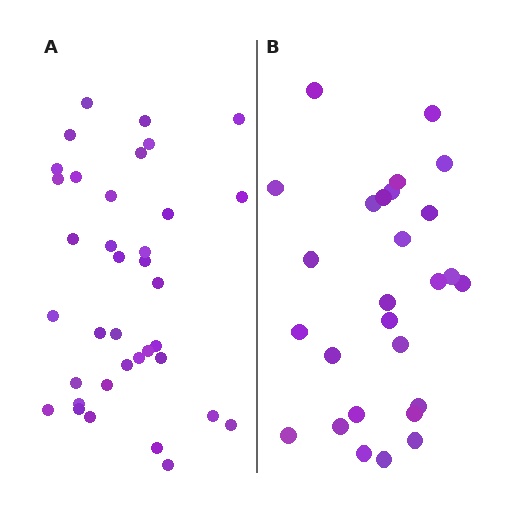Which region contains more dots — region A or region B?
Region A (the left region) has more dots.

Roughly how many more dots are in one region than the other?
Region A has roughly 8 or so more dots than region B.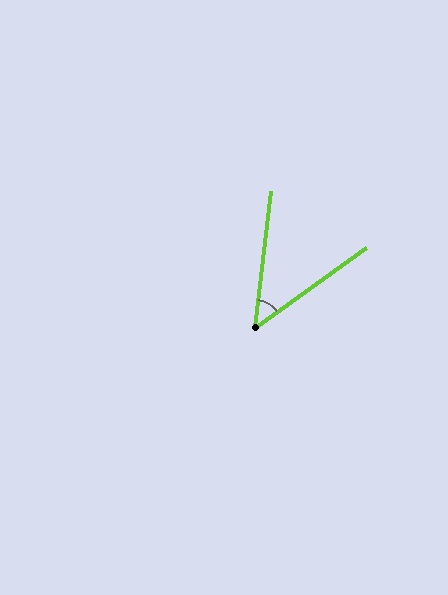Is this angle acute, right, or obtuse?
It is acute.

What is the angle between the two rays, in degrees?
Approximately 47 degrees.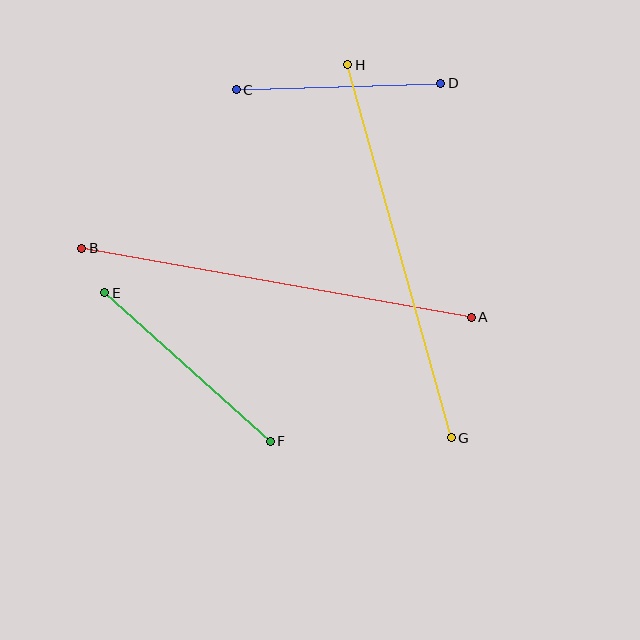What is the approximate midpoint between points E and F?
The midpoint is at approximately (187, 367) pixels.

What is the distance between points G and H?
The distance is approximately 387 pixels.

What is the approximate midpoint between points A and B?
The midpoint is at approximately (276, 283) pixels.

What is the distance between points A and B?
The distance is approximately 395 pixels.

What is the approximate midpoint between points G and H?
The midpoint is at approximately (399, 251) pixels.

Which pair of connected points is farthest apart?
Points A and B are farthest apart.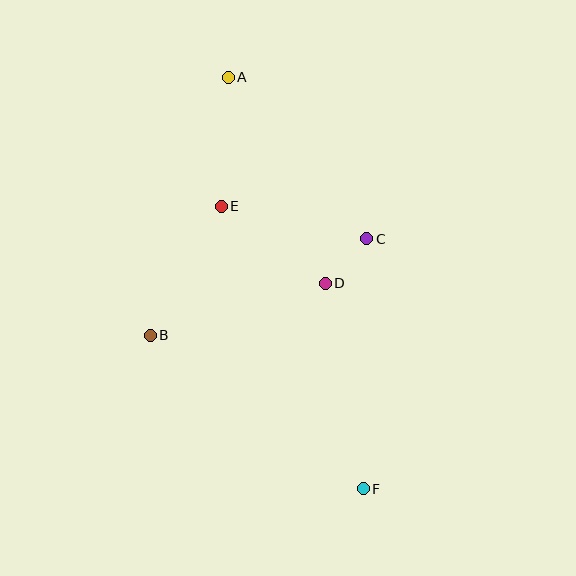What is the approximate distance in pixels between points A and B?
The distance between A and B is approximately 270 pixels.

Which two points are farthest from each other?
Points A and F are farthest from each other.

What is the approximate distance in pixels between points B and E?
The distance between B and E is approximately 147 pixels.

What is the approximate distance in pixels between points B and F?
The distance between B and F is approximately 263 pixels.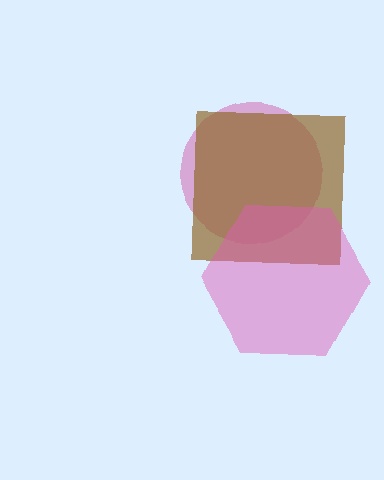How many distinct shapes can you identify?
There are 3 distinct shapes: a magenta circle, a brown square, a pink hexagon.